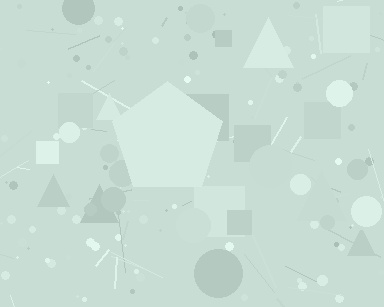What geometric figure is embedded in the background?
A pentagon is embedded in the background.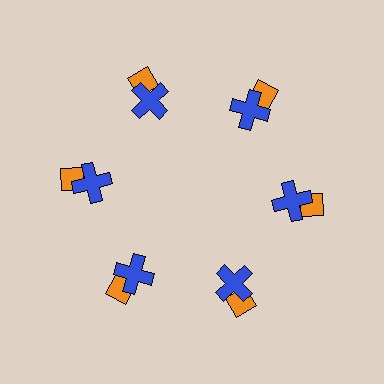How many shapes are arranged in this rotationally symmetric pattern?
There are 12 shapes, arranged in 6 groups of 2.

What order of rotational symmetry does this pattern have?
This pattern has 6-fold rotational symmetry.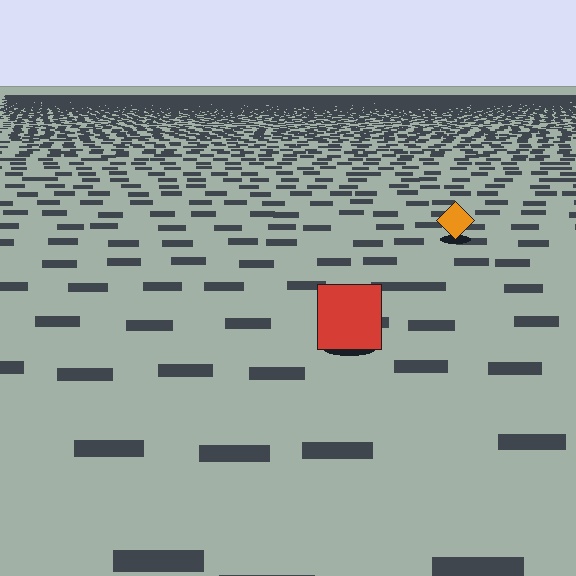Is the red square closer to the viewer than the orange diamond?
Yes. The red square is closer — you can tell from the texture gradient: the ground texture is coarser near it.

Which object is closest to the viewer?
The red square is closest. The texture marks near it are larger and more spread out.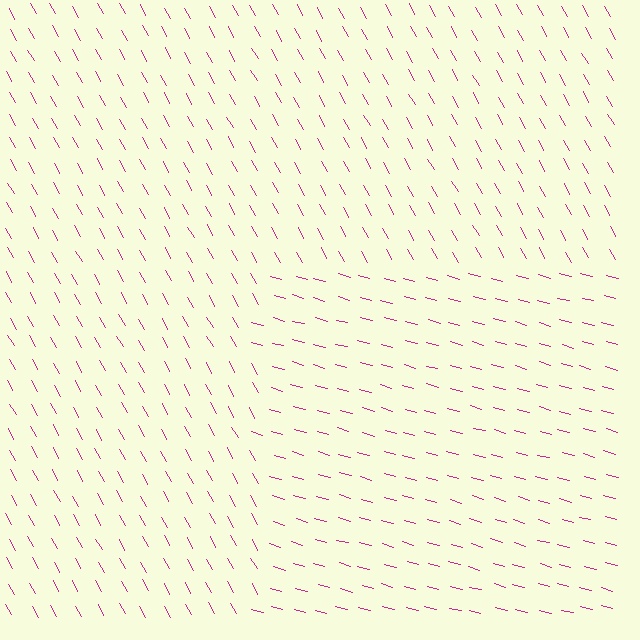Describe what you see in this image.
The image is filled with small magenta line segments. A rectangle region in the image has lines oriented differently from the surrounding lines, creating a visible texture boundary.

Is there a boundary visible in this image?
Yes, there is a texture boundary formed by a change in line orientation.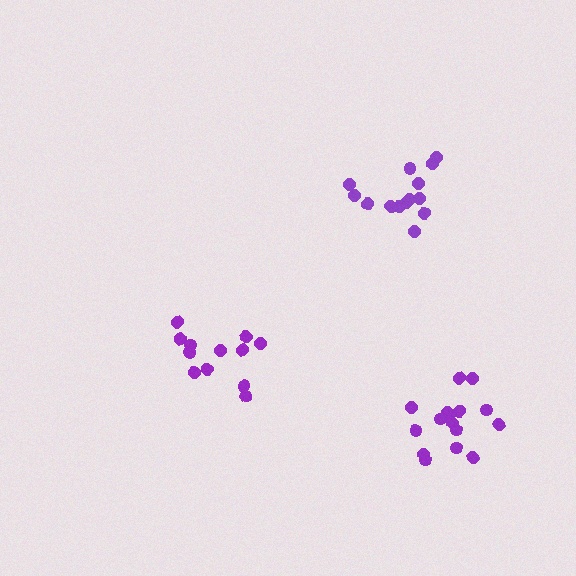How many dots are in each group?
Group 1: 13 dots, Group 2: 14 dots, Group 3: 16 dots (43 total).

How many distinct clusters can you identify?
There are 3 distinct clusters.